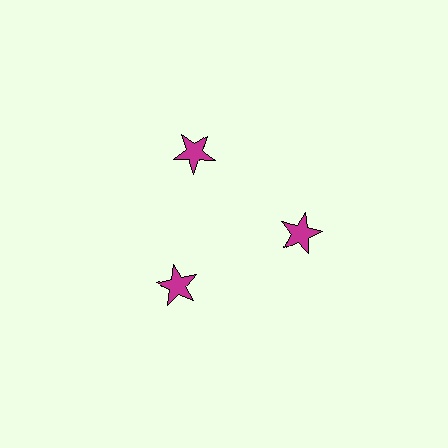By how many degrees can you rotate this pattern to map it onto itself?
The pattern maps onto itself every 120 degrees of rotation.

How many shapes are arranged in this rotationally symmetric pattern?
There are 3 shapes, arranged in 3 groups of 1.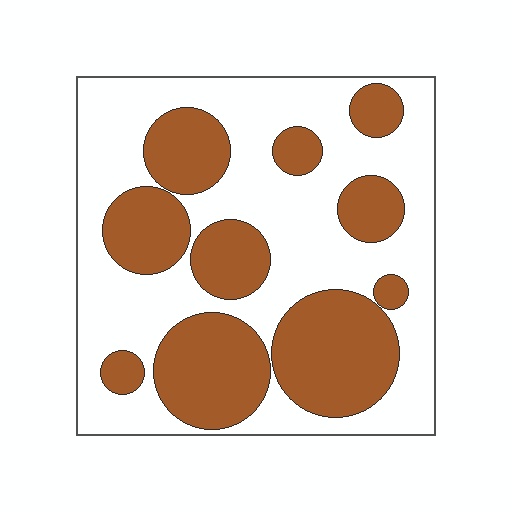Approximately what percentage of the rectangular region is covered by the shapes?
Approximately 40%.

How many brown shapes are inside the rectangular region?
10.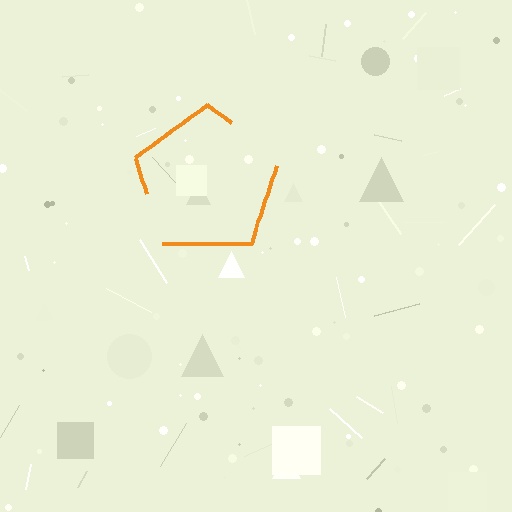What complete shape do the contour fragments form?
The contour fragments form a pentagon.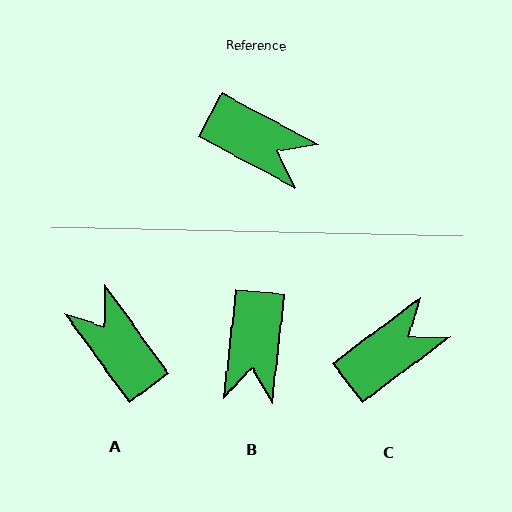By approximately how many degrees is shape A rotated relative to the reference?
Approximately 154 degrees counter-clockwise.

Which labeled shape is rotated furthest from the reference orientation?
A, about 154 degrees away.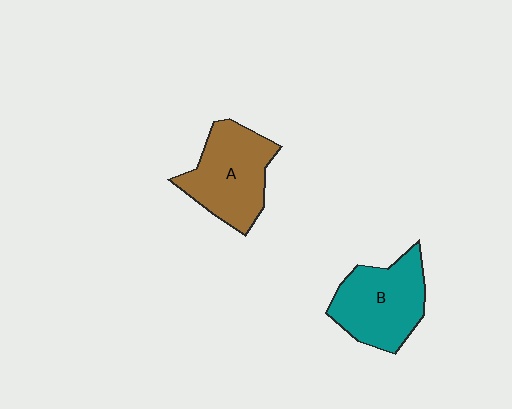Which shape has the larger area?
Shape B (teal).